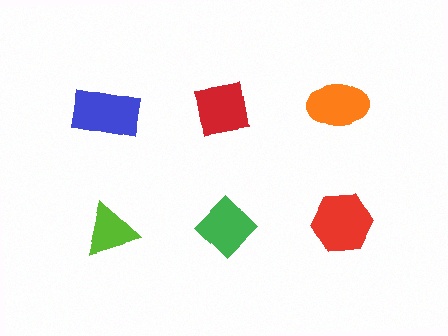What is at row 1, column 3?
An orange ellipse.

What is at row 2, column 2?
A green diamond.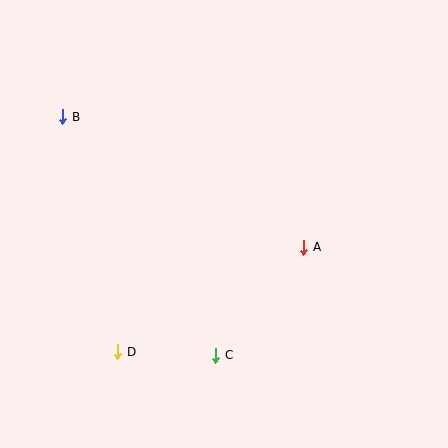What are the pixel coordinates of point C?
Point C is at (216, 355).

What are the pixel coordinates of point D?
Point D is at (118, 352).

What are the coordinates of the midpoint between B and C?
The midpoint between B and C is at (139, 236).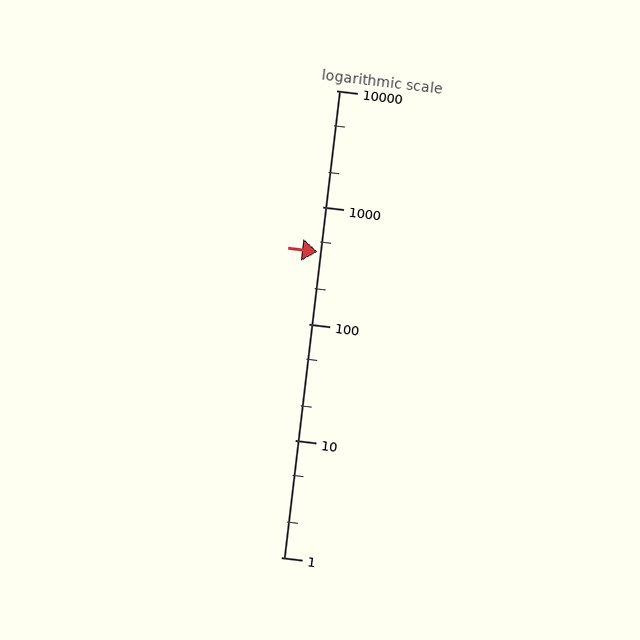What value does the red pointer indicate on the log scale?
The pointer indicates approximately 410.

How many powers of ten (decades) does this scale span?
The scale spans 4 decades, from 1 to 10000.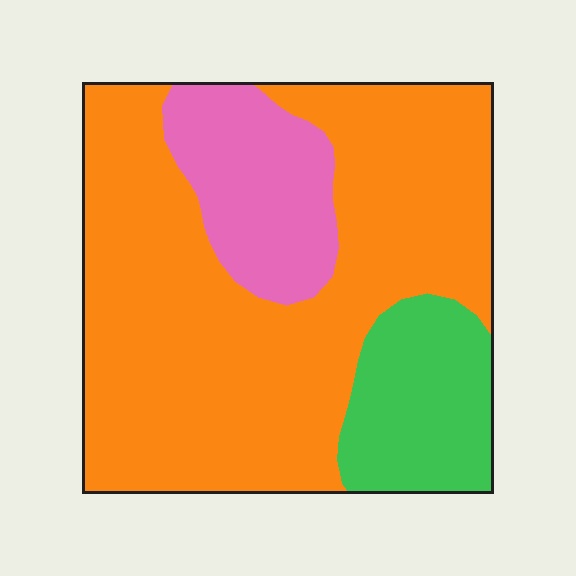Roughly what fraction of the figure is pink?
Pink covers around 15% of the figure.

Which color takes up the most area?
Orange, at roughly 70%.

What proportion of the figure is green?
Green takes up about one sixth (1/6) of the figure.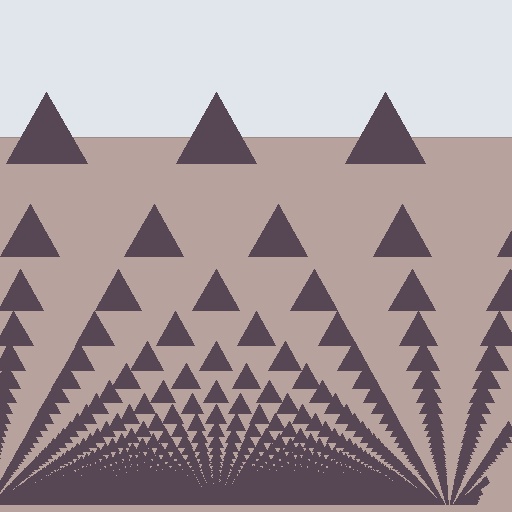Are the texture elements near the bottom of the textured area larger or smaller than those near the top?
Smaller. The gradient is inverted — elements near the bottom are smaller and denser.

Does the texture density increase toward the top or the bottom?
Density increases toward the bottom.